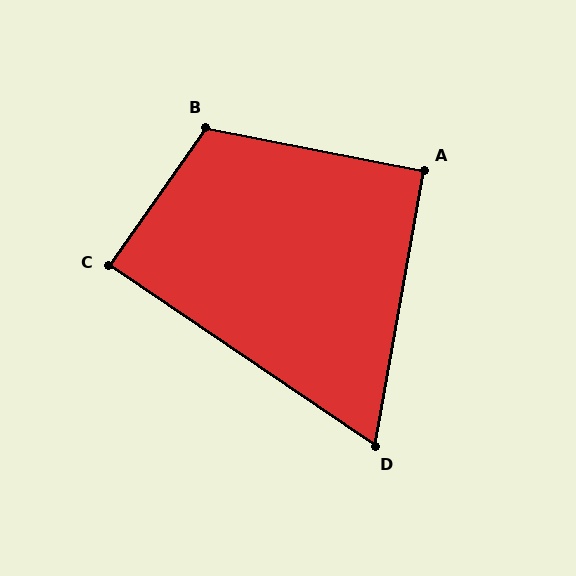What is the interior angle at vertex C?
Approximately 89 degrees (approximately right).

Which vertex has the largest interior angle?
B, at approximately 114 degrees.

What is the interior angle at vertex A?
Approximately 91 degrees (approximately right).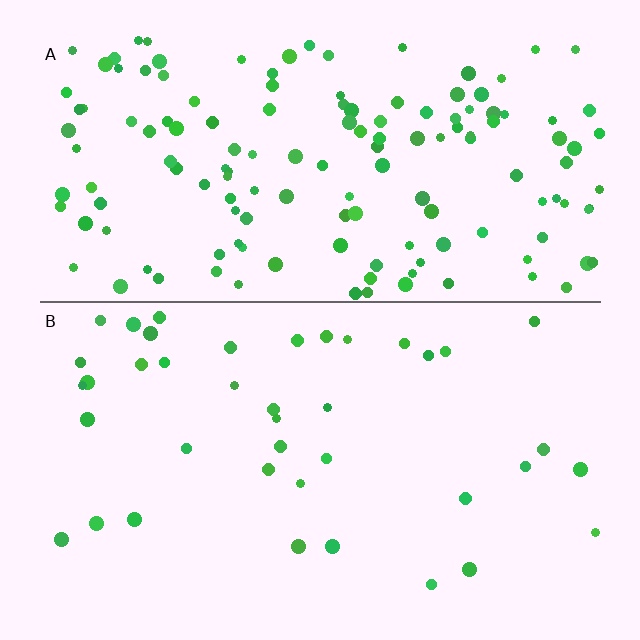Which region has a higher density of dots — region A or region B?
A (the top).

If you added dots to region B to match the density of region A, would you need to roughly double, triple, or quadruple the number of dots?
Approximately quadruple.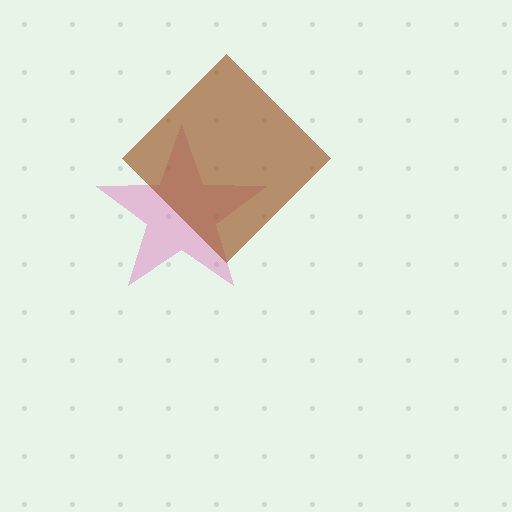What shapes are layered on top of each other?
The layered shapes are: a pink star, a brown diamond.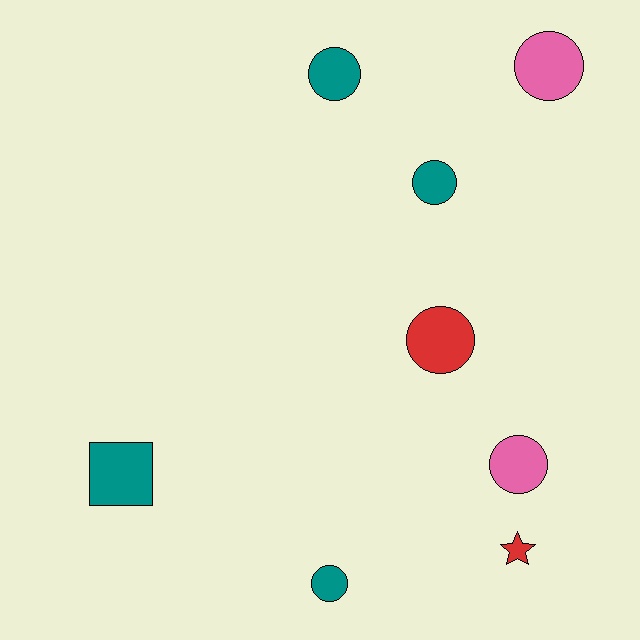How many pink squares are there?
There are no pink squares.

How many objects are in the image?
There are 8 objects.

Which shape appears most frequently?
Circle, with 6 objects.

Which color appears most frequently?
Teal, with 4 objects.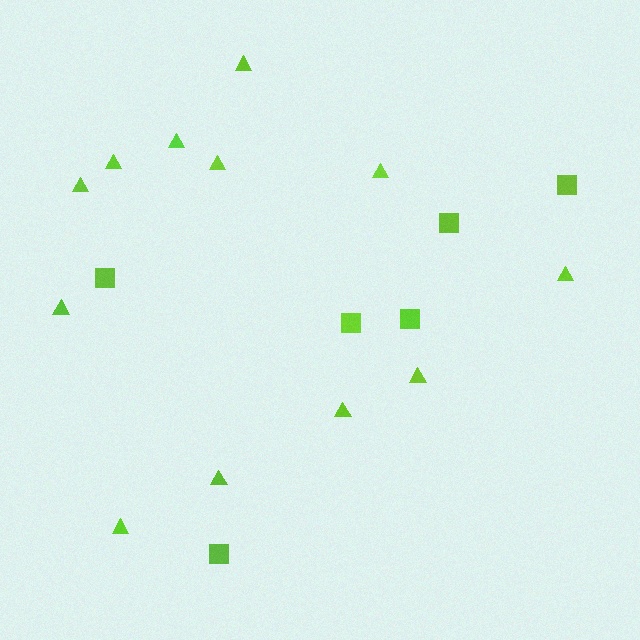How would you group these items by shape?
There are 2 groups: one group of squares (6) and one group of triangles (12).